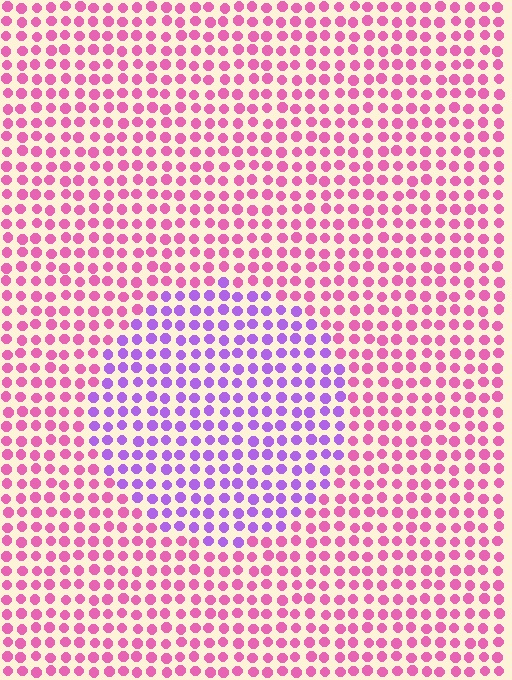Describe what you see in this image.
The image is filled with small pink elements in a uniform arrangement. A circle-shaped region is visible where the elements are tinted to a slightly different hue, forming a subtle color boundary.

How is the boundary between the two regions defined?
The boundary is defined purely by a slight shift in hue (about 49 degrees). Spacing, size, and orientation are identical on both sides.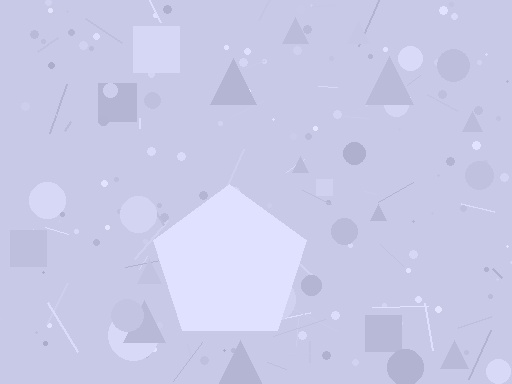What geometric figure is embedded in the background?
A pentagon is embedded in the background.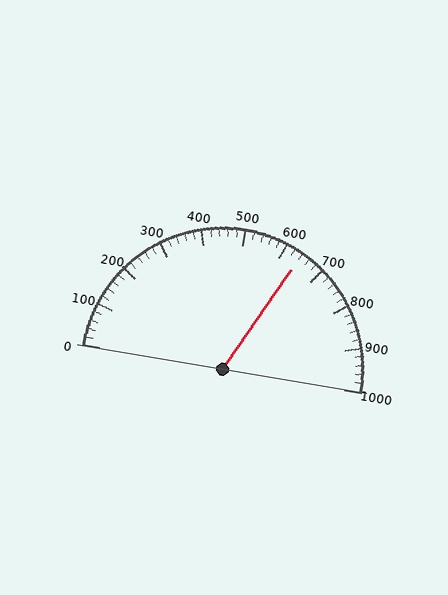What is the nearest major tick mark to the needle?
The nearest major tick mark is 600.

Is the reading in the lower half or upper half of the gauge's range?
The reading is in the upper half of the range (0 to 1000).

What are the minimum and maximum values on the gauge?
The gauge ranges from 0 to 1000.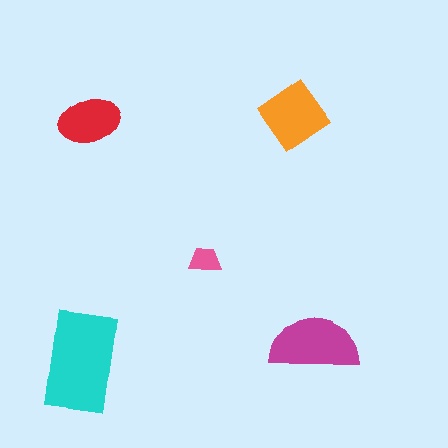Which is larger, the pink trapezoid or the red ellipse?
The red ellipse.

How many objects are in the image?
There are 5 objects in the image.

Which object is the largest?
The cyan rectangle.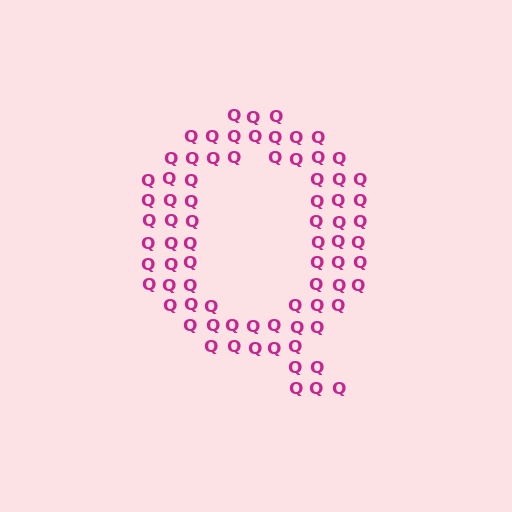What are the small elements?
The small elements are letter Q's.